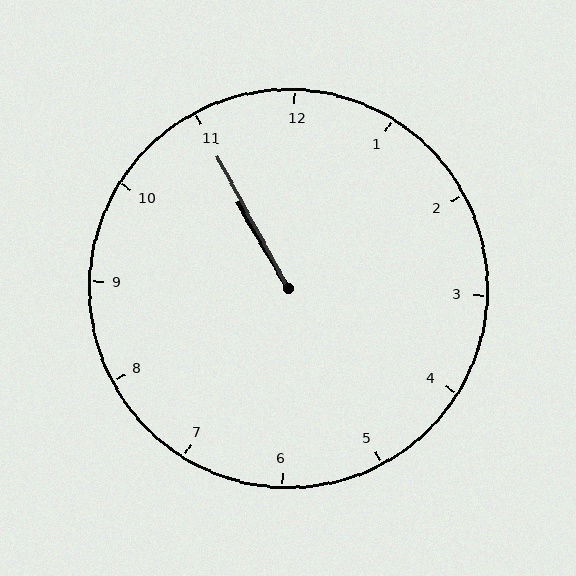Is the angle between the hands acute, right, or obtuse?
It is acute.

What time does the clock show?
10:55.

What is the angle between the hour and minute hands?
Approximately 2 degrees.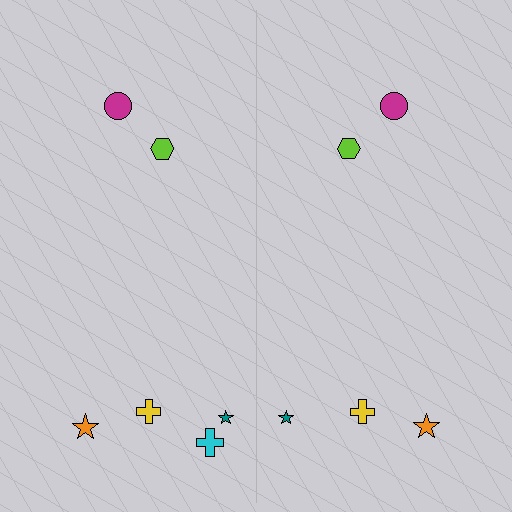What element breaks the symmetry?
A cyan cross is missing from the right side.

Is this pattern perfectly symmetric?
No, the pattern is not perfectly symmetric. A cyan cross is missing from the right side.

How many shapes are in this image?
There are 11 shapes in this image.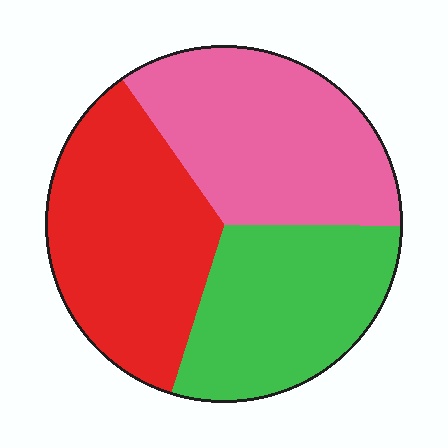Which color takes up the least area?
Green, at roughly 30%.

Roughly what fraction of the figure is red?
Red takes up about three eighths (3/8) of the figure.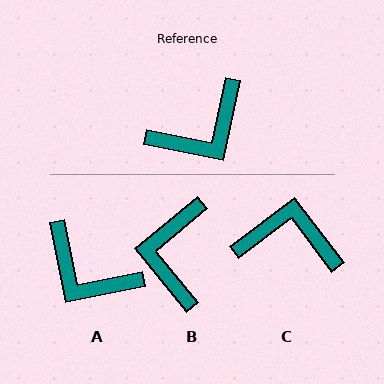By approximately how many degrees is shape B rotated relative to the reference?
Approximately 129 degrees clockwise.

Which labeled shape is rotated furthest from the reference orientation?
C, about 138 degrees away.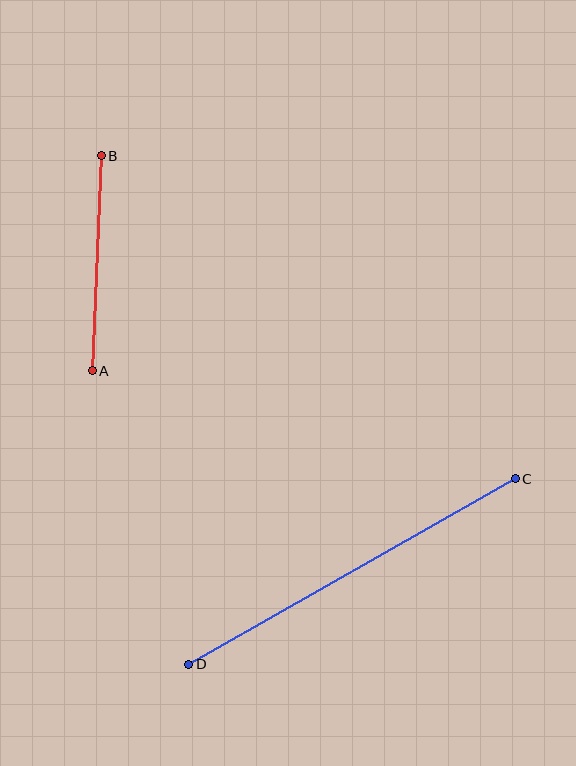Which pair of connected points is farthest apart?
Points C and D are farthest apart.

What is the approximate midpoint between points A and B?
The midpoint is at approximately (97, 263) pixels.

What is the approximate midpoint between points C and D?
The midpoint is at approximately (352, 571) pixels.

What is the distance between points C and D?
The distance is approximately 376 pixels.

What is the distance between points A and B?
The distance is approximately 215 pixels.